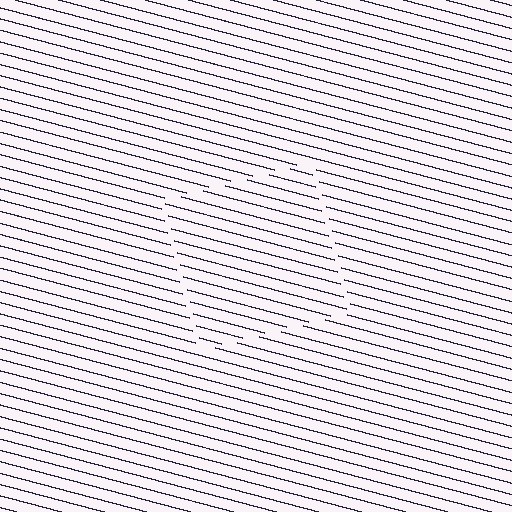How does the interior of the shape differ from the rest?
The interior of the shape contains the same grating, shifted by half a period — the contour is defined by the phase discontinuity where line-ends from the inner and outer gratings abut.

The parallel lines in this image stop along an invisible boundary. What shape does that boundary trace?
An illusory square. The interior of the shape contains the same grating, shifted by half a period — the contour is defined by the phase discontinuity where line-ends from the inner and outer gratings abut.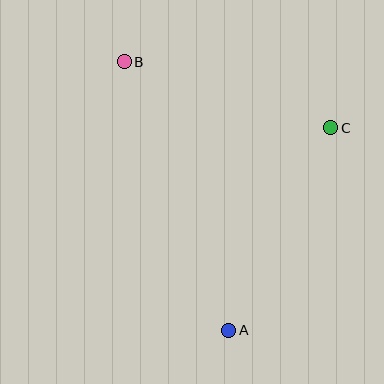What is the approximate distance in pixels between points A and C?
The distance between A and C is approximately 227 pixels.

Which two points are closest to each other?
Points B and C are closest to each other.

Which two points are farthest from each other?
Points A and B are farthest from each other.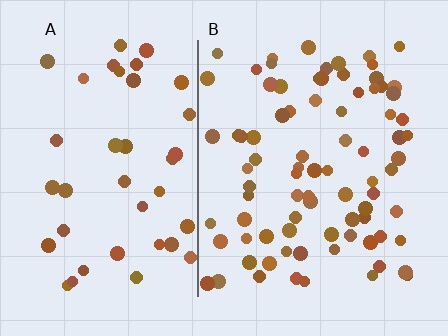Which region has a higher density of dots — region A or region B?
B (the right).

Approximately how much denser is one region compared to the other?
Approximately 2.0× — region B over region A.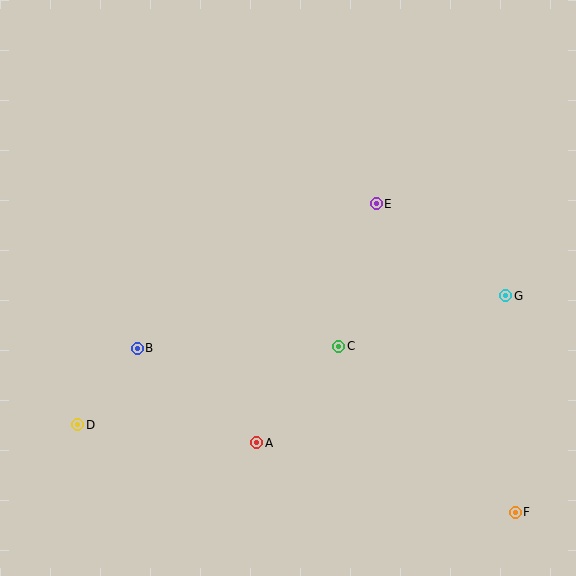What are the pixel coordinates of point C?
Point C is at (339, 346).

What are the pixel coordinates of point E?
Point E is at (376, 204).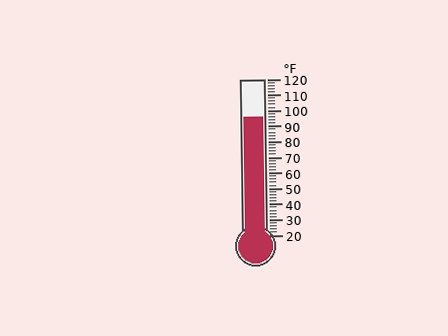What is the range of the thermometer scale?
The thermometer scale ranges from 20°F to 120°F.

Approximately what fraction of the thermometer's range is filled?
The thermometer is filled to approximately 75% of its range.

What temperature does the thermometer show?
The thermometer shows approximately 96°F.